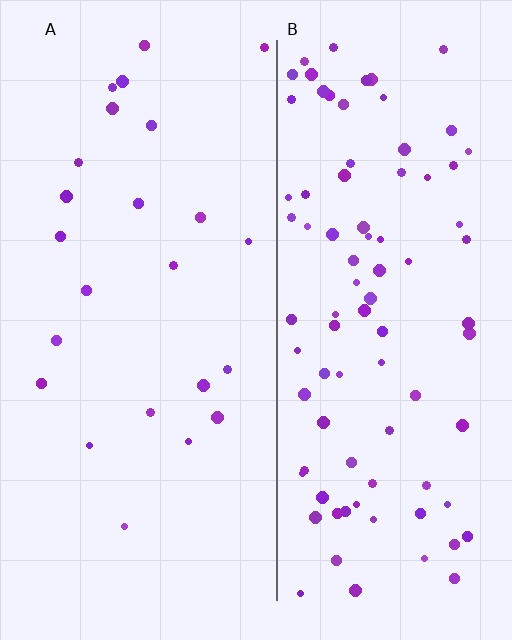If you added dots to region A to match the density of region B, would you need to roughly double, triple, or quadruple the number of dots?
Approximately quadruple.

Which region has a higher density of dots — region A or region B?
B (the right).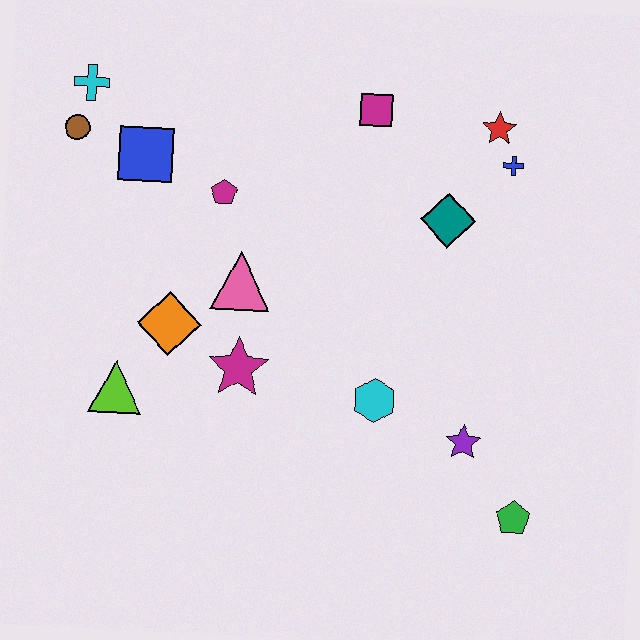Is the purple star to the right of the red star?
No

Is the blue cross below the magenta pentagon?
No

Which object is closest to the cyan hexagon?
The purple star is closest to the cyan hexagon.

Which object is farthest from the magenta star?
The red star is farthest from the magenta star.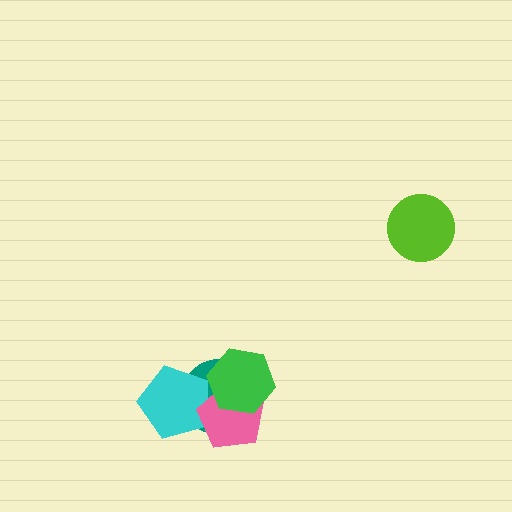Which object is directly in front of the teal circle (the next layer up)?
The cyan pentagon is directly in front of the teal circle.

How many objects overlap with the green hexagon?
2 objects overlap with the green hexagon.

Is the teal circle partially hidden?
Yes, it is partially covered by another shape.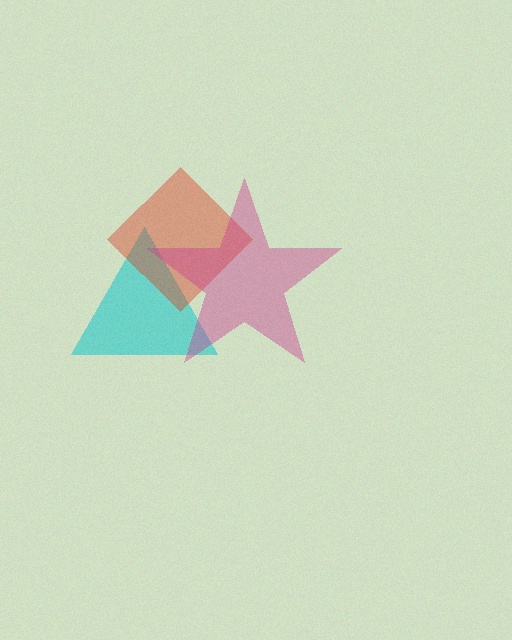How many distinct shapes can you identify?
There are 3 distinct shapes: a cyan triangle, a red diamond, a magenta star.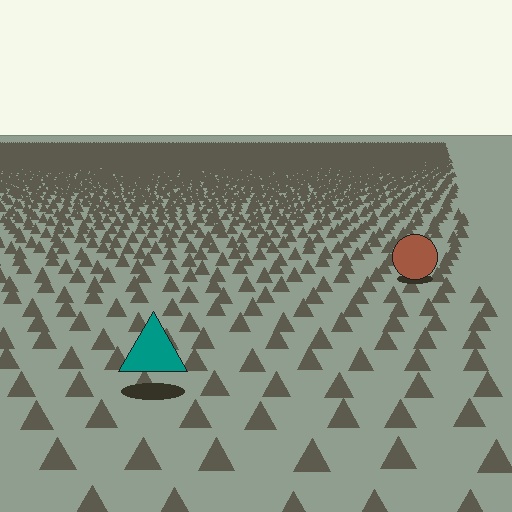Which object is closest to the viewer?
The teal triangle is closest. The texture marks near it are larger and more spread out.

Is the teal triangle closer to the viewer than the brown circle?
Yes. The teal triangle is closer — you can tell from the texture gradient: the ground texture is coarser near it.